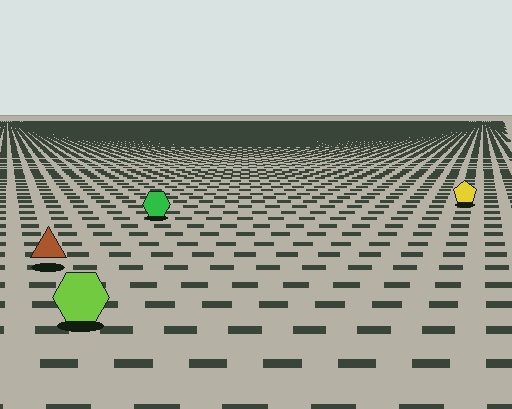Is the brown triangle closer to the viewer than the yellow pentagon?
Yes. The brown triangle is closer — you can tell from the texture gradient: the ground texture is coarser near it.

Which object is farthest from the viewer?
The yellow pentagon is farthest from the viewer. It appears smaller and the ground texture around it is denser.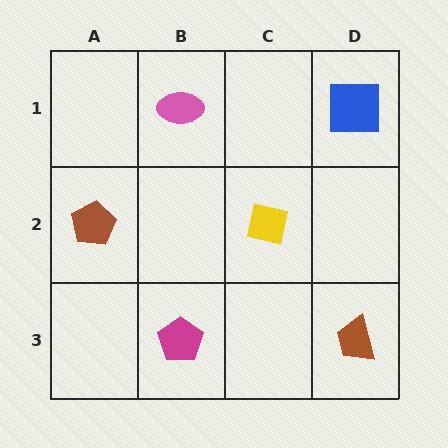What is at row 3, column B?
A magenta pentagon.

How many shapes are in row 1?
2 shapes.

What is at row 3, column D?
A brown trapezoid.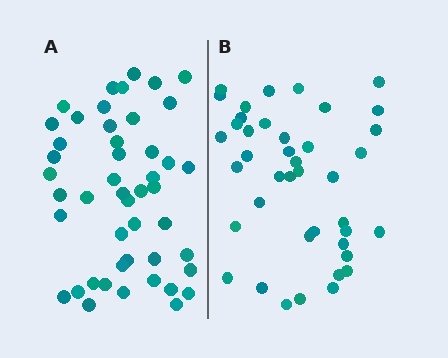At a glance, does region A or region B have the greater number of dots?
Region A (the left region) has more dots.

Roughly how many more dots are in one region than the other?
Region A has about 6 more dots than region B.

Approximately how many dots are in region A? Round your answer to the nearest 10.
About 50 dots. (The exact count is 47, which rounds to 50.)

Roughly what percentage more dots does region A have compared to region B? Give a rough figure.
About 15% more.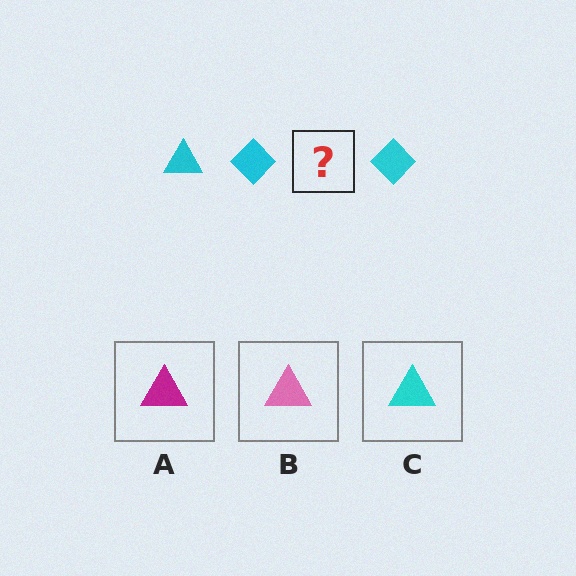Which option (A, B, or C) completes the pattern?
C.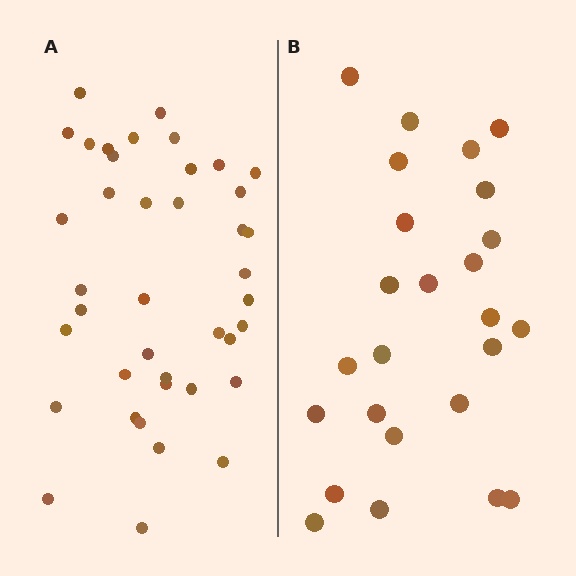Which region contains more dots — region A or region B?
Region A (the left region) has more dots.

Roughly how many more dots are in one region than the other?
Region A has approximately 15 more dots than region B.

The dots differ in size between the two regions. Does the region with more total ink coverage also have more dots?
No. Region B has more total ink coverage because its dots are larger, but region A actually contains more individual dots. Total area can be misleading — the number of items is what matters here.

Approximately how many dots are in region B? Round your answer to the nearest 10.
About 20 dots. (The exact count is 25, which rounds to 20.)